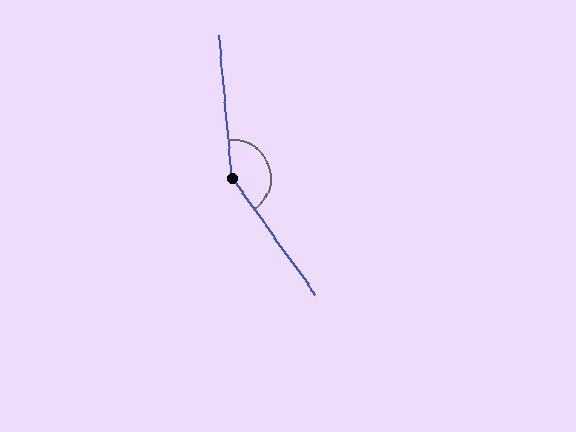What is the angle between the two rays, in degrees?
Approximately 150 degrees.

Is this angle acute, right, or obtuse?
It is obtuse.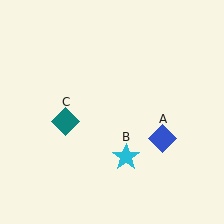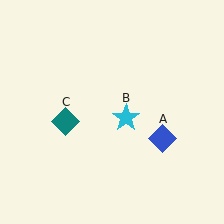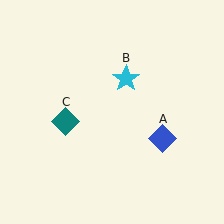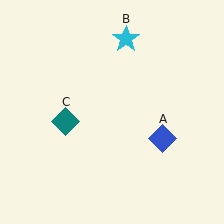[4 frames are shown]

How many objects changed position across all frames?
1 object changed position: cyan star (object B).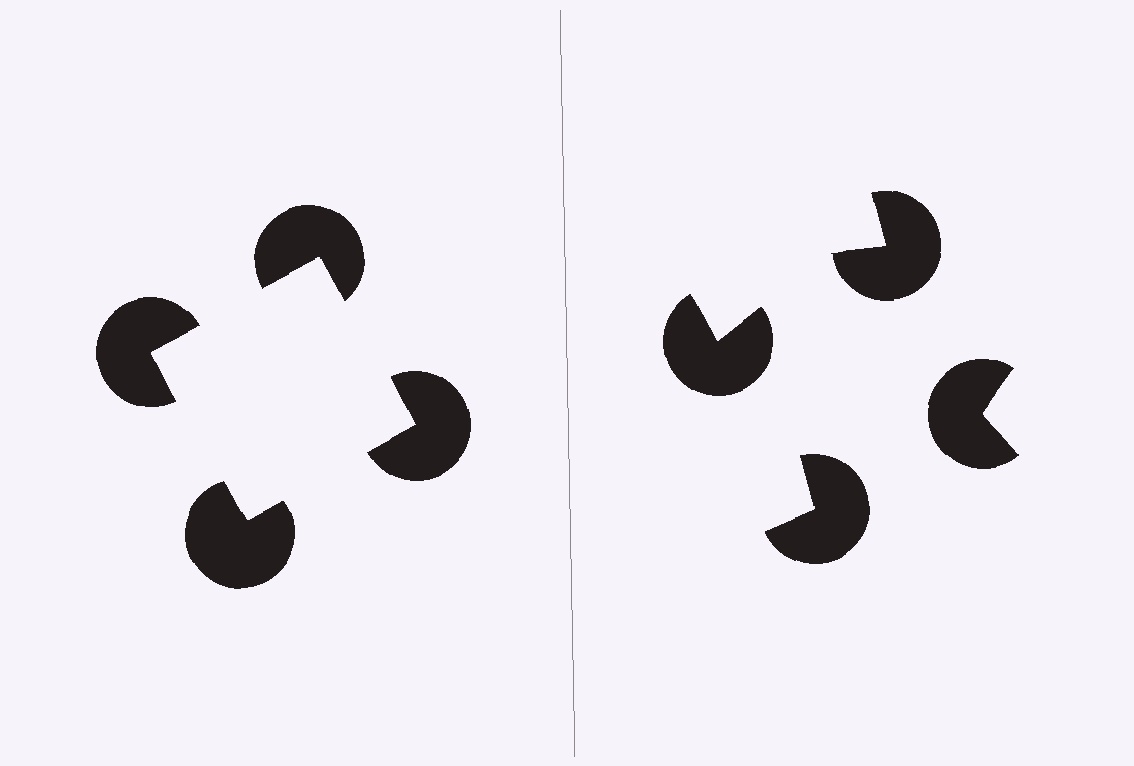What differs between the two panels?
The pac-man discs are positioned identically on both sides; only the wedge orientations differ. On the left they align to a square; on the right they are misaligned.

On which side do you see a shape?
An illusory square appears on the left side. On the right side the wedge cuts are rotated, so no coherent shape forms.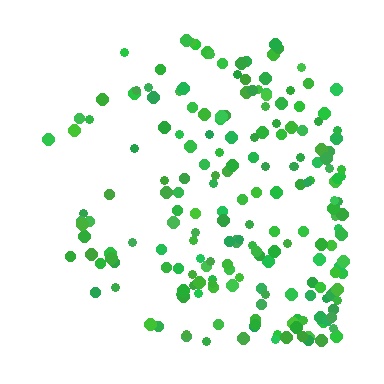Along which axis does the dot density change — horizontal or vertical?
Horizontal.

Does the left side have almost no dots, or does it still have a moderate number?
Still a moderate number, just noticeably fewer than the right.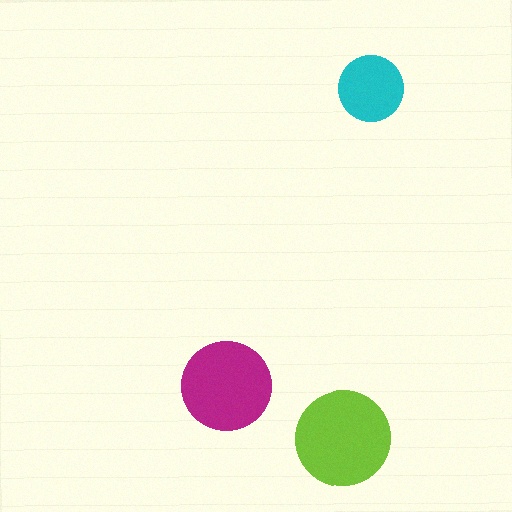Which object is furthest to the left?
The magenta circle is leftmost.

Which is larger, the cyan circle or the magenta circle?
The magenta one.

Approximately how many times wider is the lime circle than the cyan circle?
About 1.5 times wider.